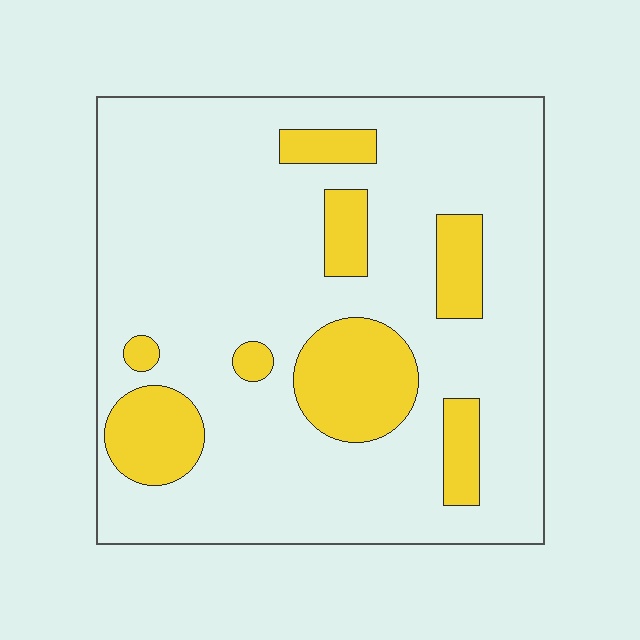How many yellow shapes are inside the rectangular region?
8.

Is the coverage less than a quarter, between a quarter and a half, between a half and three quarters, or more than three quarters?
Less than a quarter.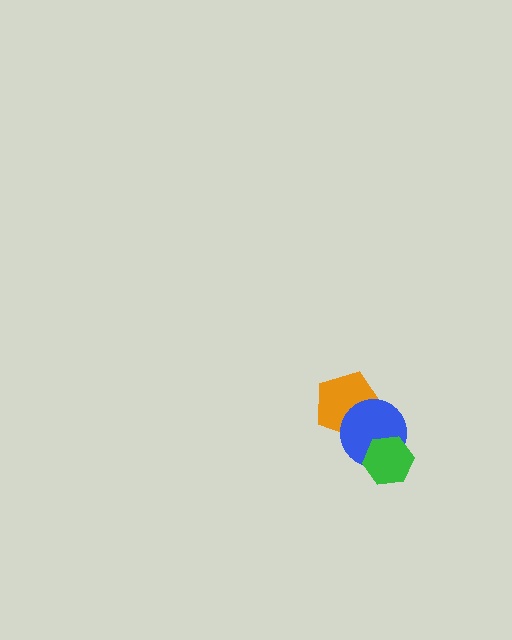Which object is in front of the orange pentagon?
The blue circle is in front of the orange pentagon.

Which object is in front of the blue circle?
The green hexagon is in front of the blue circle.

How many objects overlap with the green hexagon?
1 object overlaps with the green hexagon.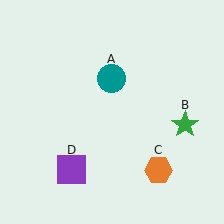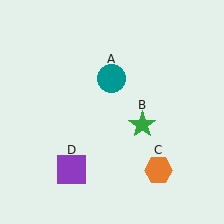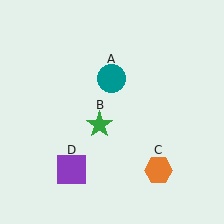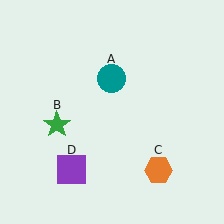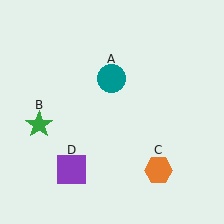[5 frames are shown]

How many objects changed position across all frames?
1 object changed position: green star (object B).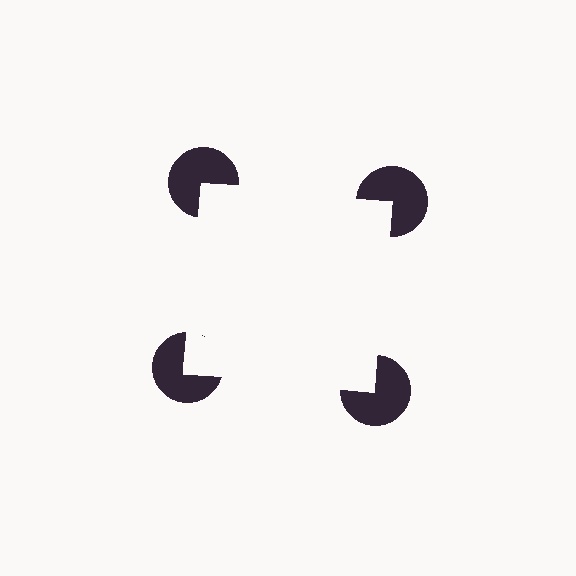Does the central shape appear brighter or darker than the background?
It typically appears slightly brighter than the background, even though no actual brightness change is drawn.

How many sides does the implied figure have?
4 sides.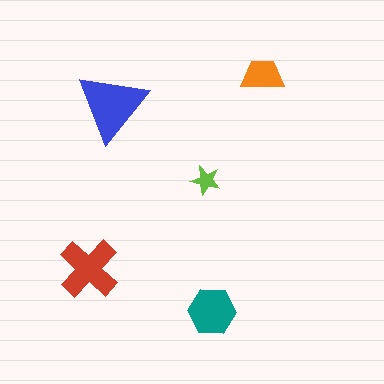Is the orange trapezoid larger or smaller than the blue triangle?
Smaller.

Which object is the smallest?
The lime star.